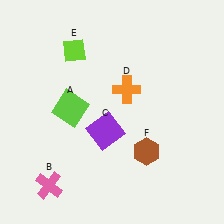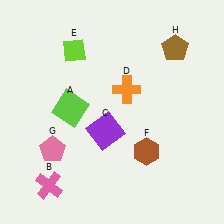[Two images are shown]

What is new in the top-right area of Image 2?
A brown pentagon (H) was added in the top-right area of Image 2.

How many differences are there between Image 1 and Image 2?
There are 2 differences between the two images.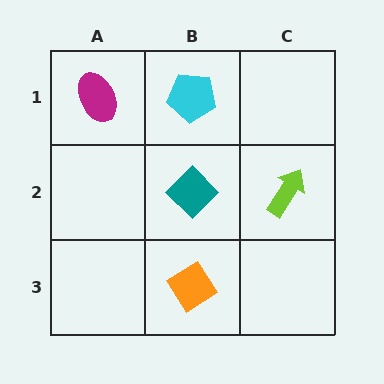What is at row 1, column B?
A cyan pentagon.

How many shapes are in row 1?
2 shapes.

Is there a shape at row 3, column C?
No, that cell is empty.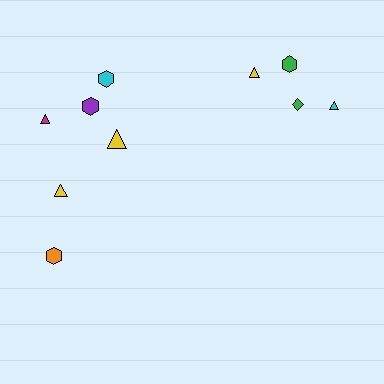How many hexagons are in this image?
There are 4 hexagons.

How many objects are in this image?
There are 10 objects.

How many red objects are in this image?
There are no red objects.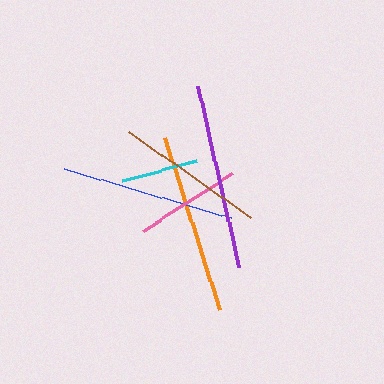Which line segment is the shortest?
The cyan line is the shortest at approximately 77 pixels.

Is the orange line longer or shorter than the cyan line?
The orange line is longer than the cyan line.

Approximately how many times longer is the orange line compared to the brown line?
The orange line is approximately 1.2 times the length of the brown line.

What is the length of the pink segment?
The pink segment is approximately 106 pixels long.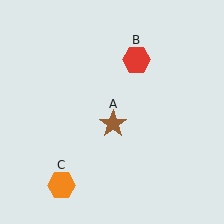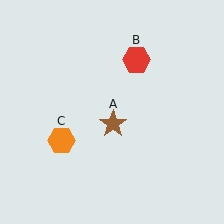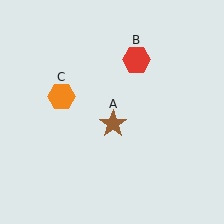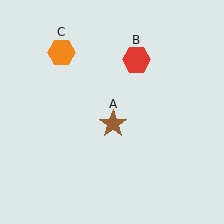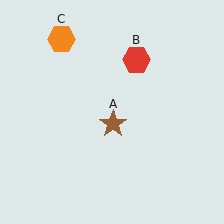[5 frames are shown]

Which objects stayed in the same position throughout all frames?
Brown star (object A) and red hexagon (object B) remained stationary.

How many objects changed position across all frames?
1 object changed position: orange hexagon (object C).